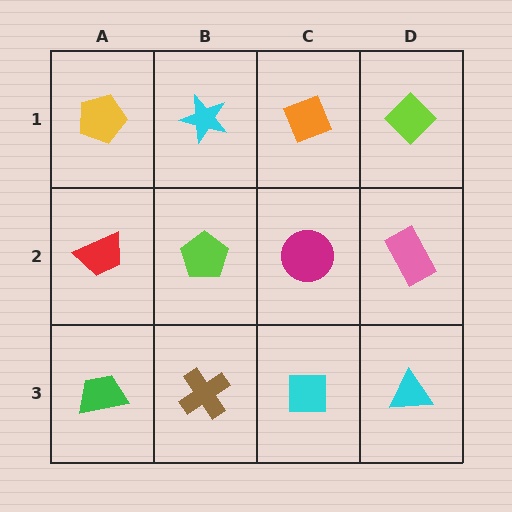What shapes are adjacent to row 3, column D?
A pink rectangle (row 2, column D), a cyan square (row 3, column C).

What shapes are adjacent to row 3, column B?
A lime pentagon (row 2, column B), a green trapezoid (row 3, column A), a cyan square (row 3, column C).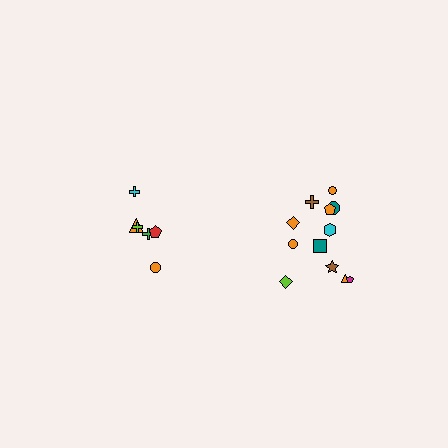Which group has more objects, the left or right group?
The right group.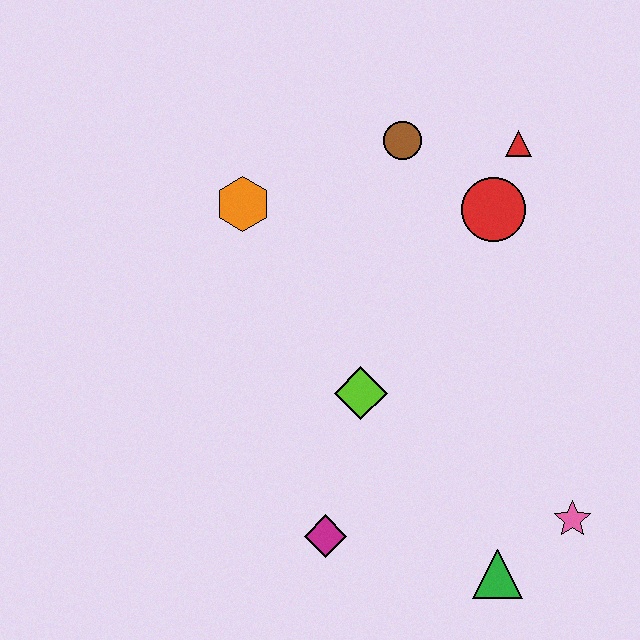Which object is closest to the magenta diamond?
The lime diamond is closest to the magenta diamond.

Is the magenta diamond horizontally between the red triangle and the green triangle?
No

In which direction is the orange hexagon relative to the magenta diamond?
The orange hexagon is above the magenta diamond.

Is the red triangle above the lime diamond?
Yes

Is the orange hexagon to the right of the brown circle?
No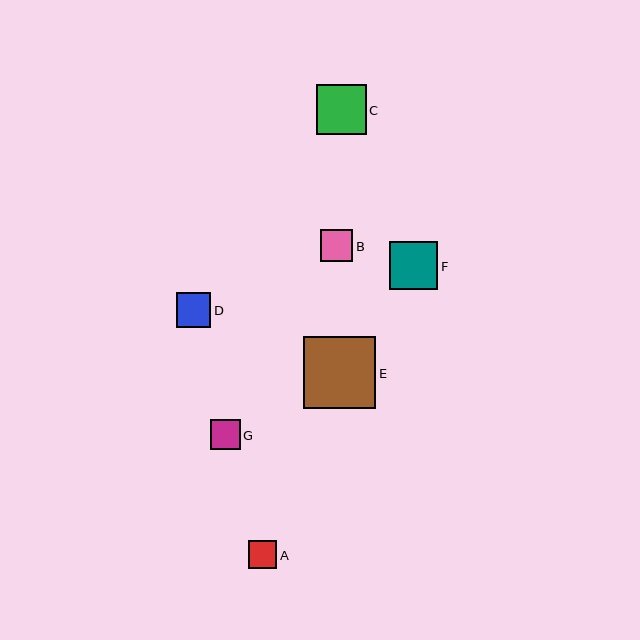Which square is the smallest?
Square A is the smallest with a size of approximately 28 pixels.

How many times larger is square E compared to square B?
Square E is approximately 2.2 times the size of square B.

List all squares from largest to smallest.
From largest to smallest: E, C, F, D, B, G, A.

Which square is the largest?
Square E is the largest with a size of approximately 72 pixels.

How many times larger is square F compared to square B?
Square F is approximately 1.5 times the size of square B.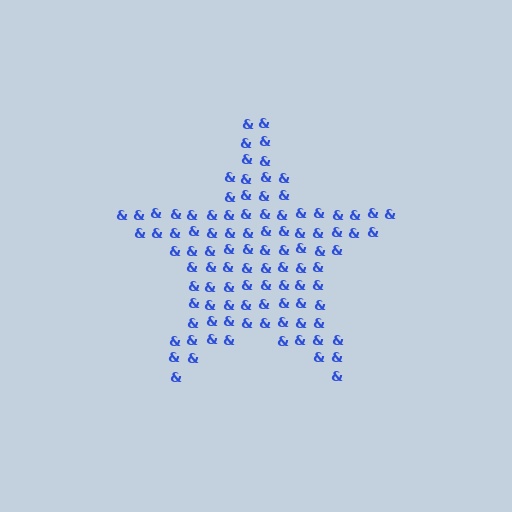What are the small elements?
The small elements are ampersands.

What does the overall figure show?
The overall figure shows a star.